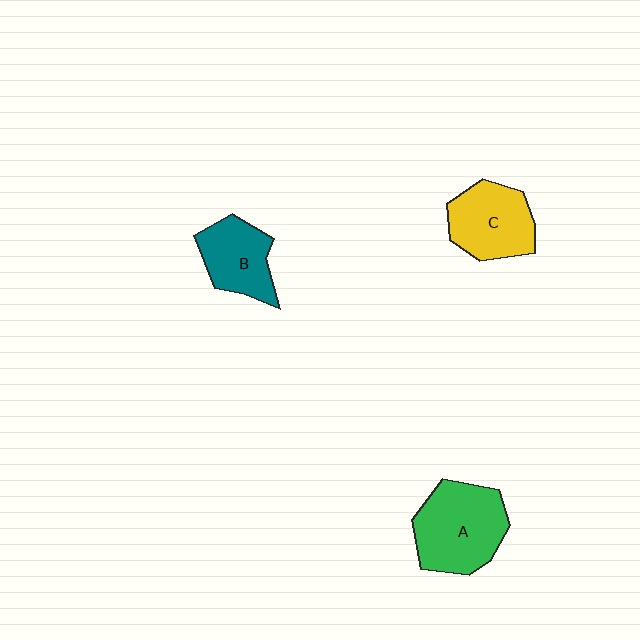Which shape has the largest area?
Shape A (green).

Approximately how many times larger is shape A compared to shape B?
Approximately 1.5 times.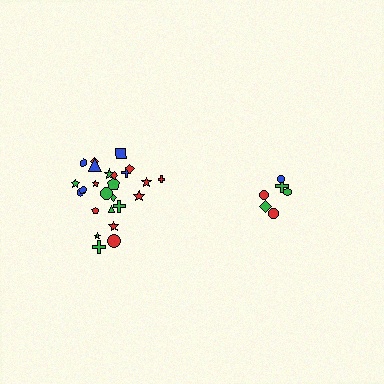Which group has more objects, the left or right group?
The left group.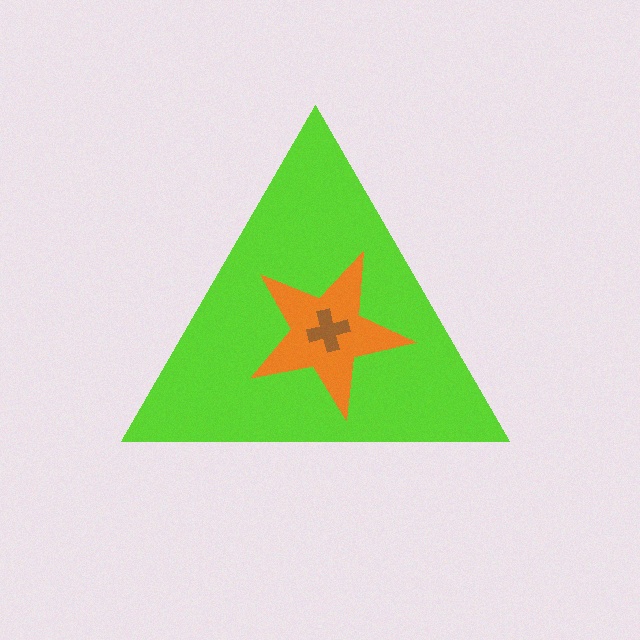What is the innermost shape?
The brown cross.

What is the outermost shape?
The lime triangle.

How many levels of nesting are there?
3.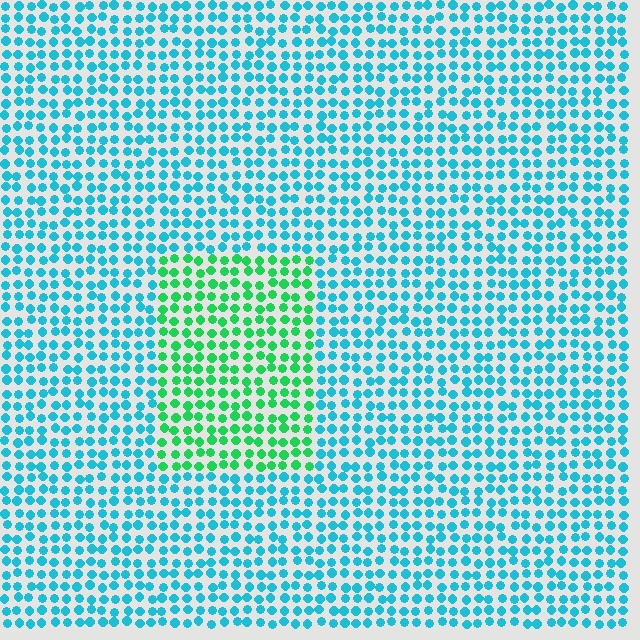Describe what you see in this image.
The image is filled with small cyan elements in a uniform arrangement. A rectangle-shaped region is visible where the elements are tinted to a slightly different hue, forming a subtle color boundary.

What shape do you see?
I see a rectangle.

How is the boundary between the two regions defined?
The boundary is defined purely by a slight shift in hue (about 49 degrees). Spacing, size, and orientation are identical on both sides.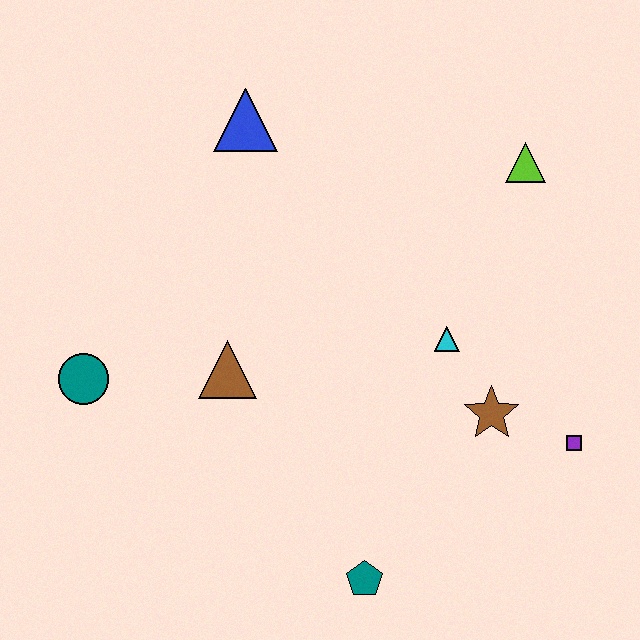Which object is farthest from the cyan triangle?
The teal circle is farthest from the cyan triangle.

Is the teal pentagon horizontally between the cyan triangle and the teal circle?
Yes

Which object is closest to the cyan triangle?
The brown star is closest to the cyan triangle.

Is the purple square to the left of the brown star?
No